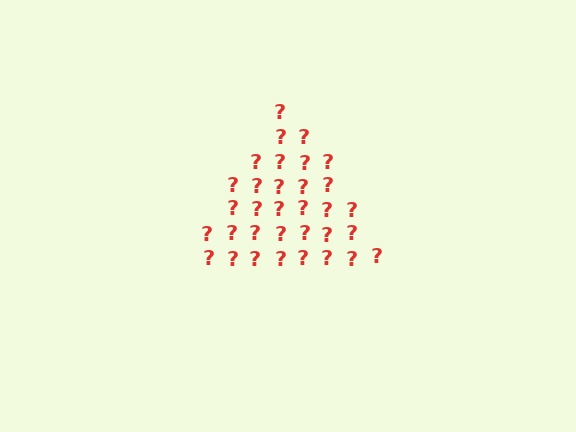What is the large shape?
The large shape is a triangle.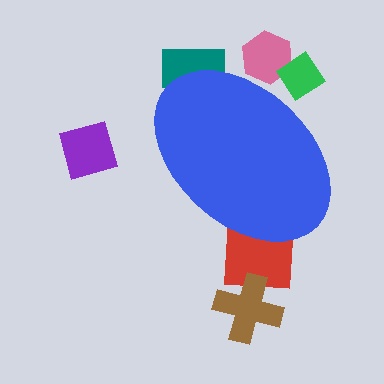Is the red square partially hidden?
Yes, the red square is partially hidden behind the blue ellipse.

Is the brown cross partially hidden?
No, the brown cross is fully visible.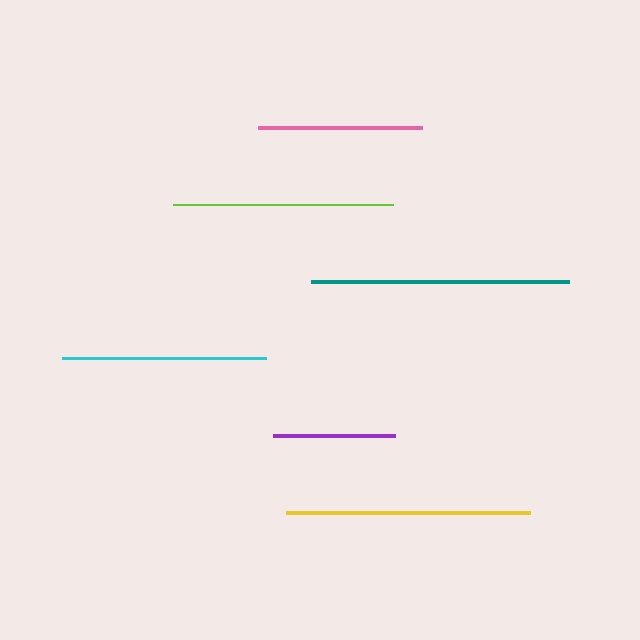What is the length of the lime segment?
The lime segment is approximately 220 pixels long.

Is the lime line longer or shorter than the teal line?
The teal line is longer than the lime line.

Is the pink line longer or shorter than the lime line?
The lime line is longer than the pink line.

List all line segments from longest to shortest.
From longest to shortest: teal, yellow, lime, cyan, pink, purple.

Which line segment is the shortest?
The purple line is the shortest at approximately 122 pixels.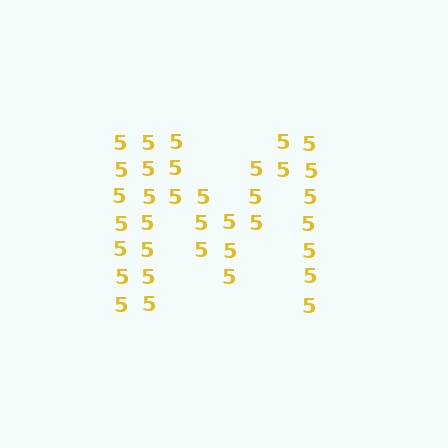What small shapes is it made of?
It is made of small digit 5's.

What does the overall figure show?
The overall figure shows the letter M.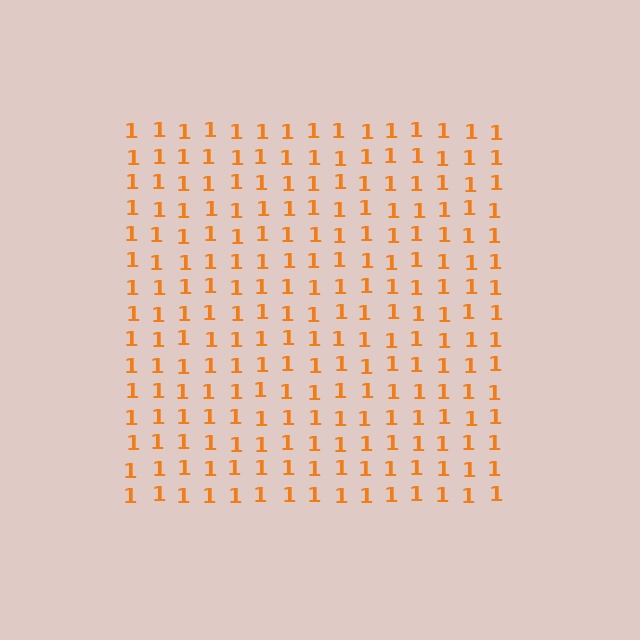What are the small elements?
The small elements are digit 1's.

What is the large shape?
The large shape is a square.